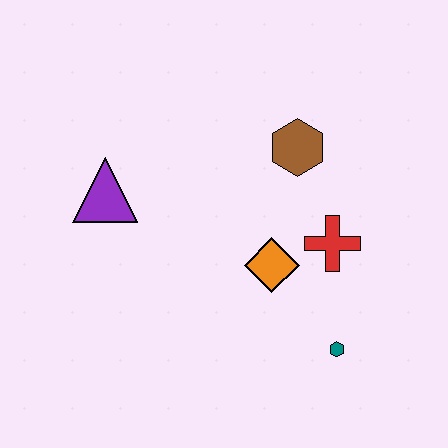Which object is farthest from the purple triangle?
The teal hexagon is farthest from the purple triangle.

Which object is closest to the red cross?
The orange diamond is closest to the red cross.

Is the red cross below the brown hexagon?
Yes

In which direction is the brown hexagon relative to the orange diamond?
The brown hexagon is above the orange diamond.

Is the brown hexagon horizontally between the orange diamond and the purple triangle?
No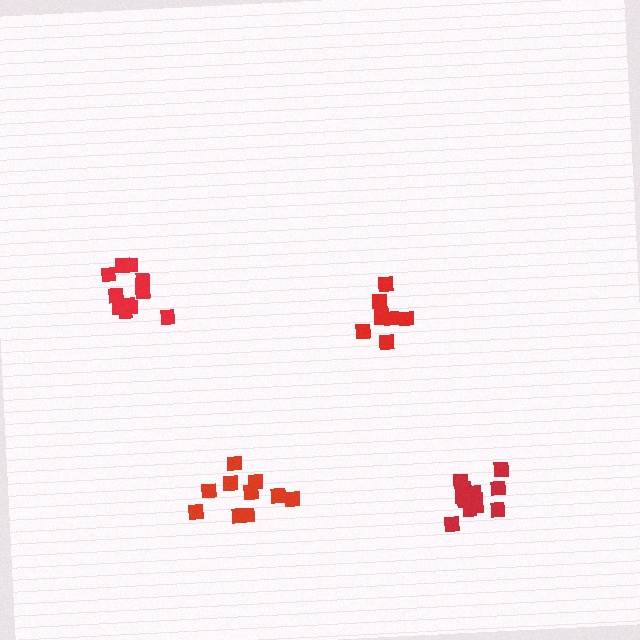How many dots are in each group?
Group 1: 12 dots, Group 2: 10 dots, Group 3: 12 dots, Group 4: 8 dots (42 total).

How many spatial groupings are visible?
There are 4 spatial groupings.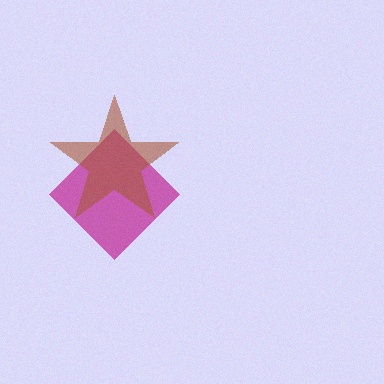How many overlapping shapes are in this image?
There are 2 overlapping shapes in the image.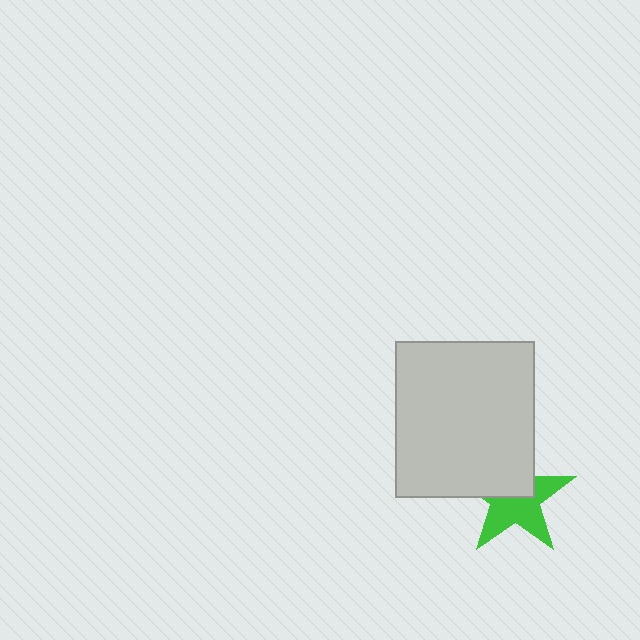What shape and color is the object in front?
The object in front is a light gray rectangle.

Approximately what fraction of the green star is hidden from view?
Roughly 44% of the green star is hidden behind the light gray rectangle.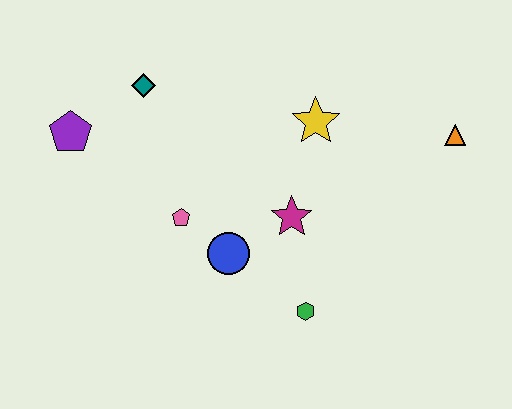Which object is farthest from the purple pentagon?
The orange triangle is farthest from the purple pentagon.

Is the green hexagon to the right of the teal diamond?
Yes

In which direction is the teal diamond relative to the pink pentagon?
The teal diamond is above the pink pentagon.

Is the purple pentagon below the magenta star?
No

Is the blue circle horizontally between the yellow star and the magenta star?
No